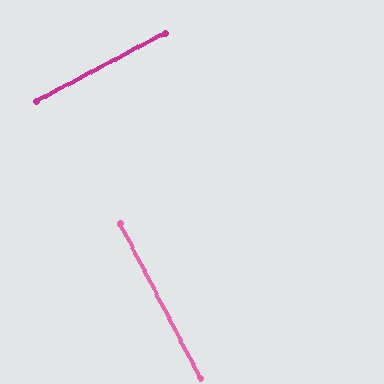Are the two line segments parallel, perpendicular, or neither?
Perpendicular — they meet at approximately 90°.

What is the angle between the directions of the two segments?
Approximately 90 degrees.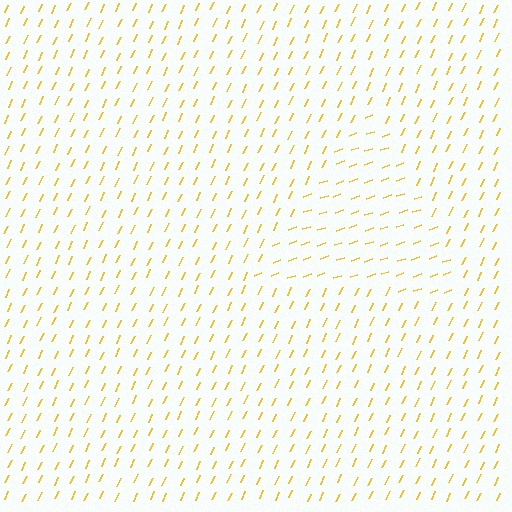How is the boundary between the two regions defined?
The boundary is defined purely by a change in line orientation (approximately 45 degrees difference). All lines are the same color and thickness.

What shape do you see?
I see a triangle.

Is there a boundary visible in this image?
Yes, there is a texture boundary formed by a change in line orientation.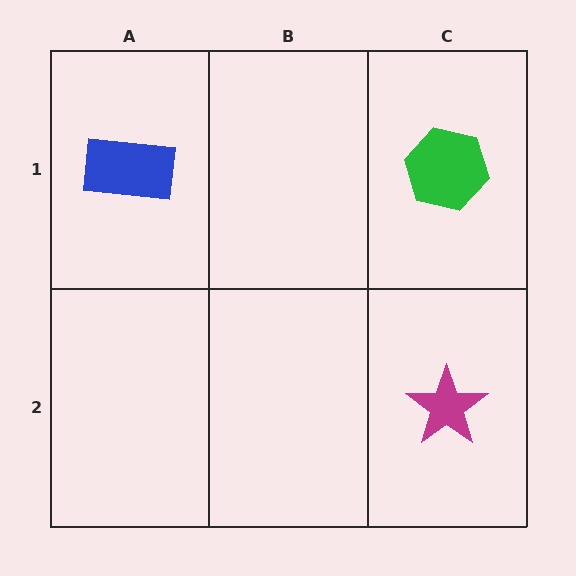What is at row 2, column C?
A magenta star.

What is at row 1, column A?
A blue rectangle.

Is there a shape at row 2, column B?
No, that cell is empty.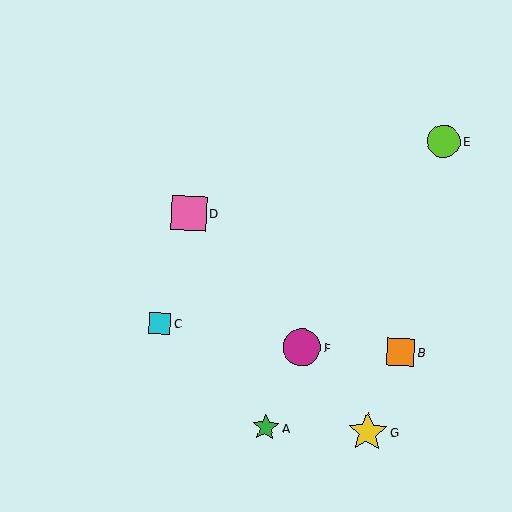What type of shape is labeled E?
Shape E is a lime circle.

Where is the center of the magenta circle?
The center of the magenta circle is at (302, 347).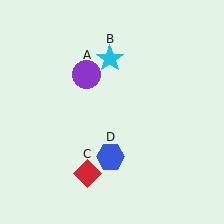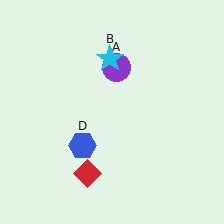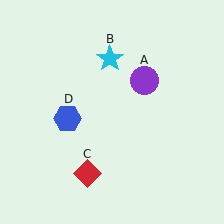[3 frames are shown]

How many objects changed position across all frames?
2 objects changed position: purple circle (object A), blue hexagon (object D).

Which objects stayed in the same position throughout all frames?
Cyan star (object B) and red diamond (object C) remained stationary.